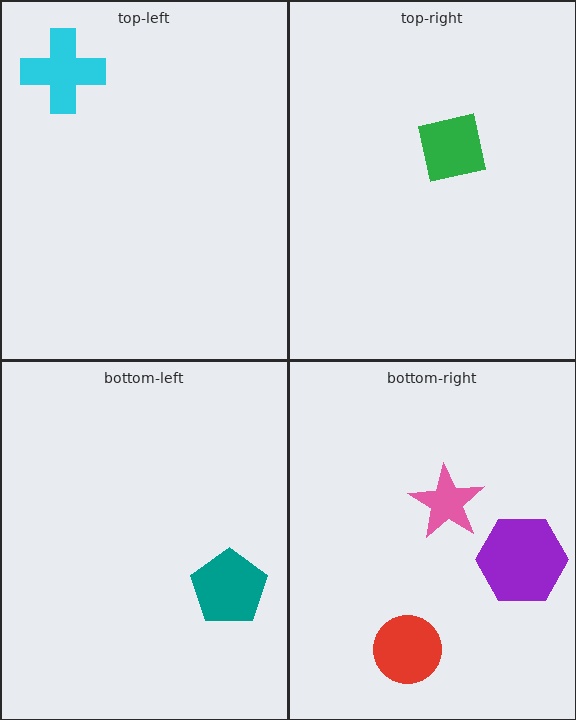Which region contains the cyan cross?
The top-left region.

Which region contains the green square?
The top-right region.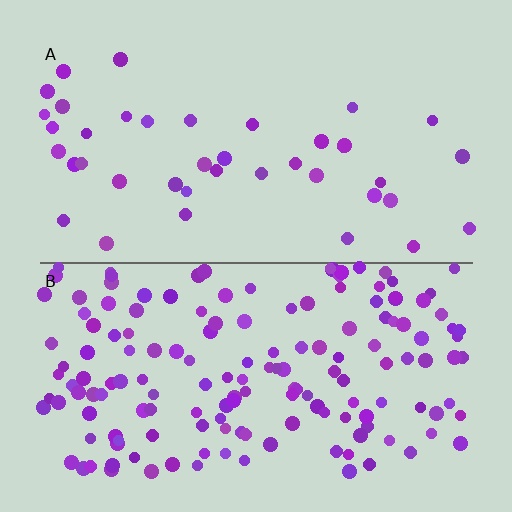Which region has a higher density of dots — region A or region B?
B (the bottom).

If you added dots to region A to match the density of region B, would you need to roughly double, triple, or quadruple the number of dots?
Approximately quadruple.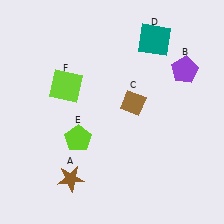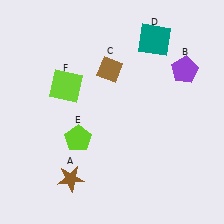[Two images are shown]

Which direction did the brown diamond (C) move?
The brown diamond (C) moved up.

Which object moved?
The brown diamond (C) moved up.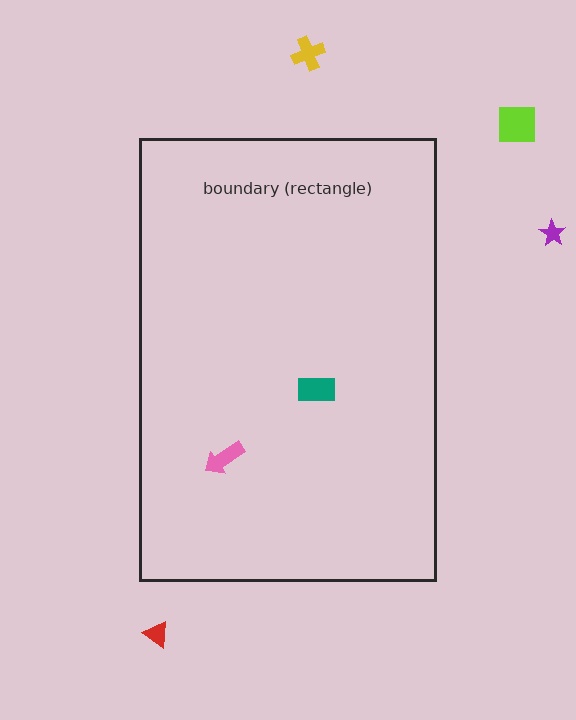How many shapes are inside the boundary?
2 inside, 4 outside.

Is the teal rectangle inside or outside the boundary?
Inside.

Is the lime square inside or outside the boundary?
Outside.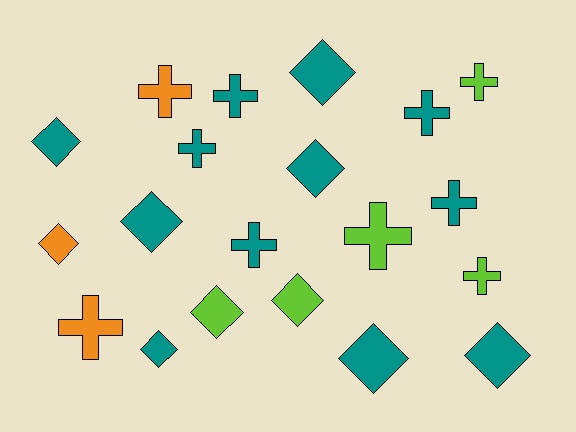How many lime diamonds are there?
There are 2 lime diamonds.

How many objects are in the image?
There are 20 objects.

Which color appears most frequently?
Teal, with 12 objects.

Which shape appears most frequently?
Cross, with 10 objects.